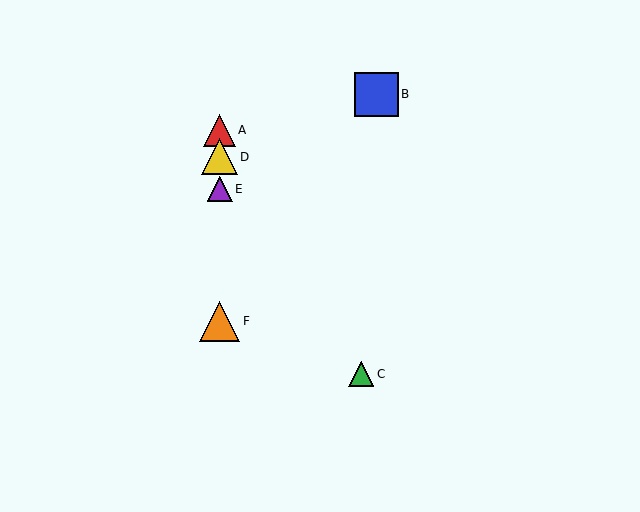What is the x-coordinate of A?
Object A is at x≈220.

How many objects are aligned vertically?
4 objects (A, D, E, F) are aligned vertically.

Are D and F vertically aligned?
Yes, both are at x≈220.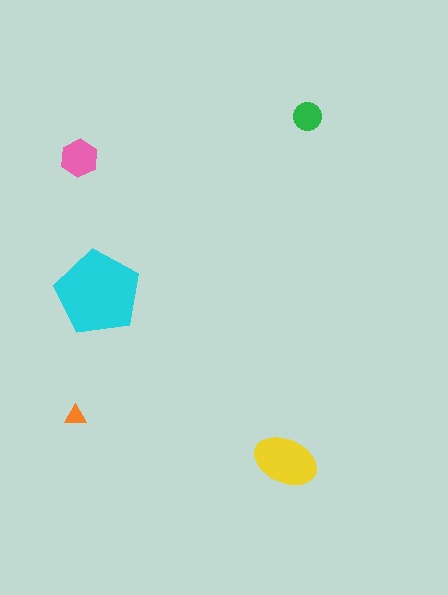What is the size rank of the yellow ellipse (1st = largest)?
2nd.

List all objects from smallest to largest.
The orange triangle, the green circle, the pink hexagon, the yellow ellipse, the cyan pentagon.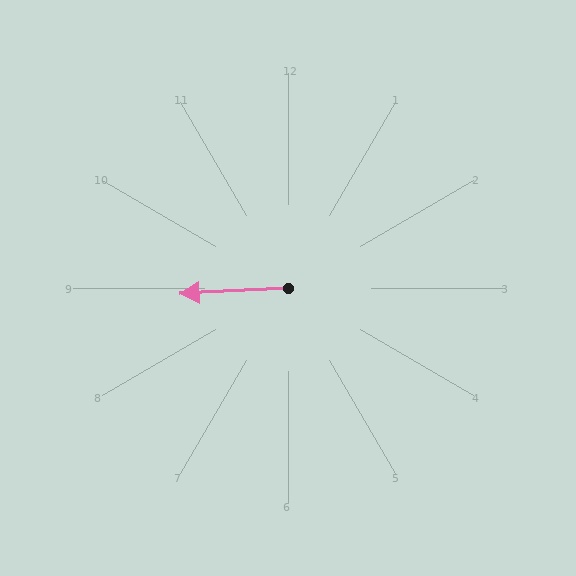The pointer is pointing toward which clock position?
Roughly 9 o'clock.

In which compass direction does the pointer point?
West.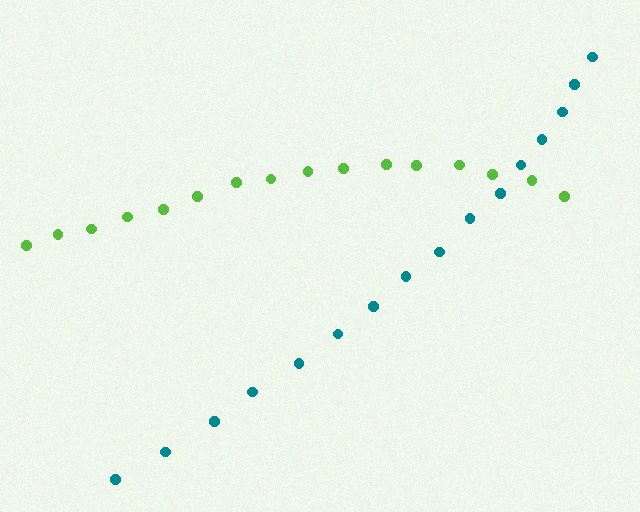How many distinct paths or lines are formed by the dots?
There are 2 distinct paths.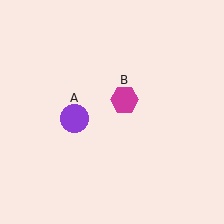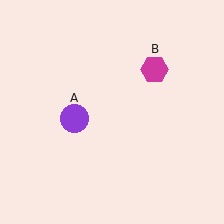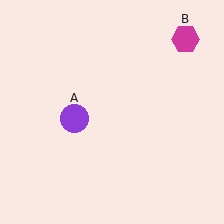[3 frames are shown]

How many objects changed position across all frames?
1 object changed position: magenta hexagon (object B).